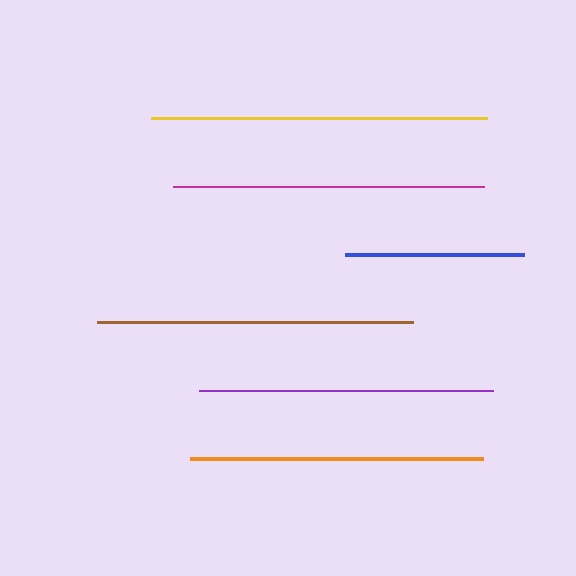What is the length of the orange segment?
The orange segment is approximately 293 pixels long.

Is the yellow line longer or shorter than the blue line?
The yellow line is longer than the blue line.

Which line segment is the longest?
The yellow line is the longest at approximately 336 pixels.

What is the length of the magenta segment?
The magenta segment is approximately 311 pixels long.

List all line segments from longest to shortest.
From longest to shortest: yellow, brown, magenta, purple, orange, blue.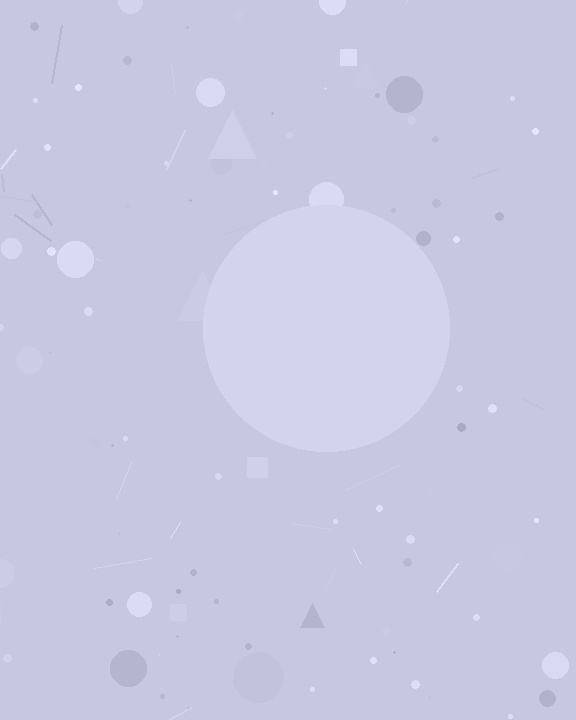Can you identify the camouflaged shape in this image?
The camouflaged shape is a circle.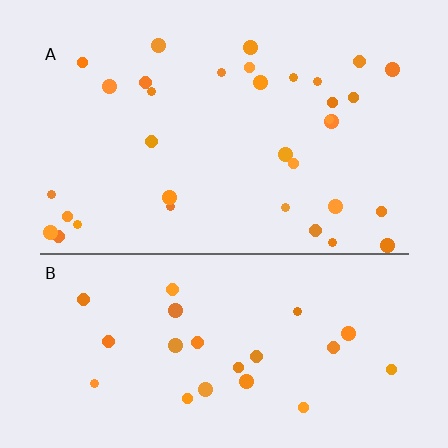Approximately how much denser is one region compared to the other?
Approximately 1.4× — region A over region B.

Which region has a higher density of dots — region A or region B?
A (the top).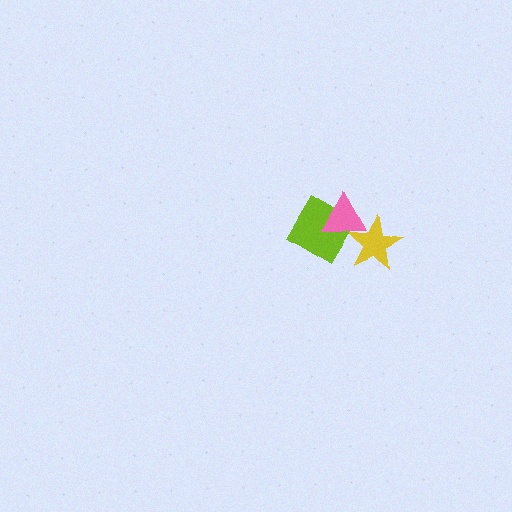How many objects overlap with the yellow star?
1 object overlaps with the yellow star.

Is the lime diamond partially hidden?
Yes, it is partially covered by another shape.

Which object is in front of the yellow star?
The pink triangle is in front of the yellow star.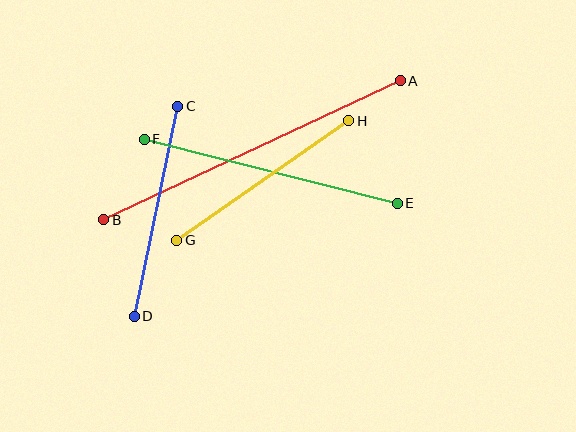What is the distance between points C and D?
The distance is approximately 215 pixels.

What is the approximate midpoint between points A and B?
The midpoint is at approximately (252, 150) pixels.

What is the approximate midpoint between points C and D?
The midpoint is at approximately (156, 211) pixels.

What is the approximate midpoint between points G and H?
The midpoint is at approximately (263, 180) pixels.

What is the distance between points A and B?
The distance is approximately 327 pixels.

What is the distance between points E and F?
The distance is approximately 261 pixels.